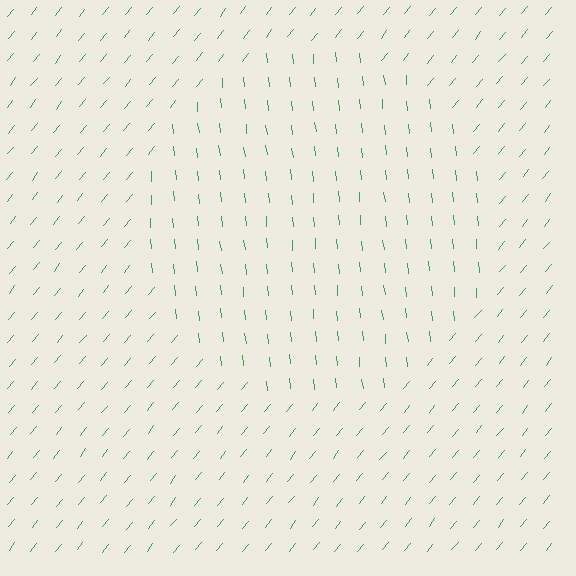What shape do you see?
I see a circle.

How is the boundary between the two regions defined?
The boundary is defined purely by a change in line orientation (approximately 45 degrees difference). All lines are the same color and thickness.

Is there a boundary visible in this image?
Yes, there is a texture boundary formed by a change in line orientation.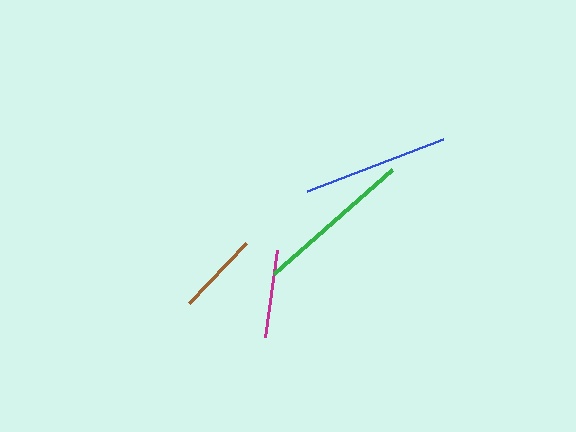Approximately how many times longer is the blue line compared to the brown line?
The blue line is approximately 1.8 times the length of the brown line.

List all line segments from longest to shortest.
From longest to shortest: green, blue, magenta, brown.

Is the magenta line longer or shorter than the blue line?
The blue line is longer than the magenta line.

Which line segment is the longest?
The green line is the longest at approximately 157 pixels.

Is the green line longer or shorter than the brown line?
The green line is longer than the brown line.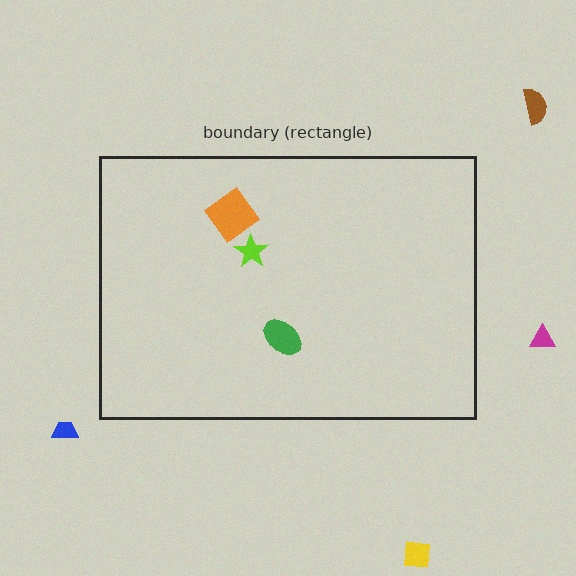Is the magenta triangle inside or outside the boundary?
Outside.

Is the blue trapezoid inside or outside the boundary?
Outside.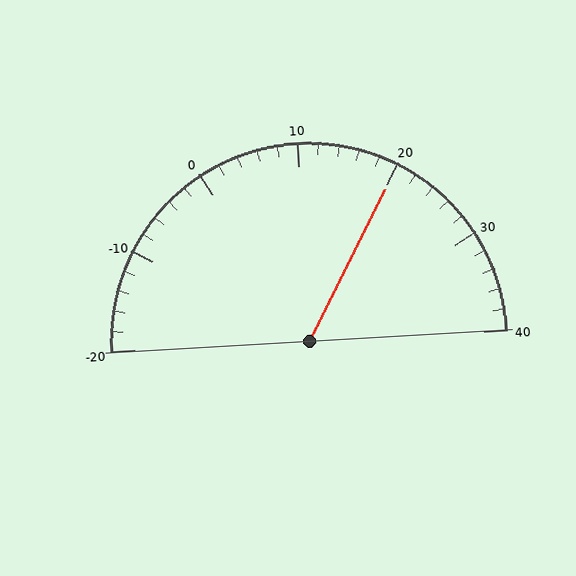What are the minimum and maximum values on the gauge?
The gauge ranges from -20 to 40.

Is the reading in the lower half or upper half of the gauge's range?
The reading is in the upper half of the range (-20 to 40).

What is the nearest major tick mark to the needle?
The nearest major tick mark is 20.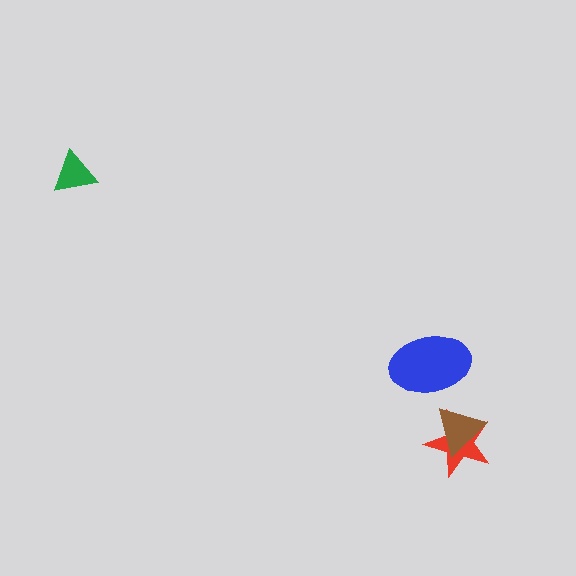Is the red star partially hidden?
Yes, it is partially covered by another shape.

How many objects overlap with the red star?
1 object overlaps with the red star.